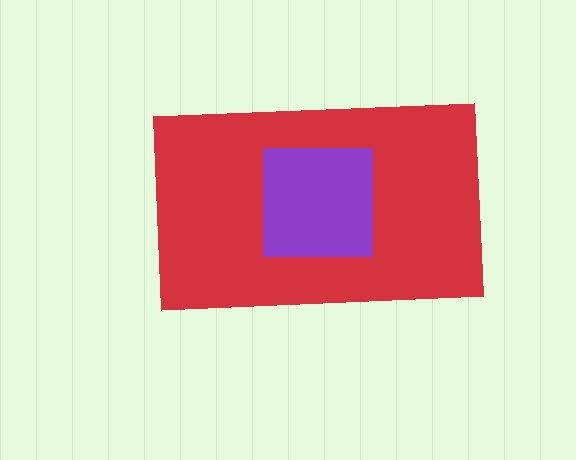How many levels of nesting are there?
2.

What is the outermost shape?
The red rectangle.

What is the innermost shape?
The purple square.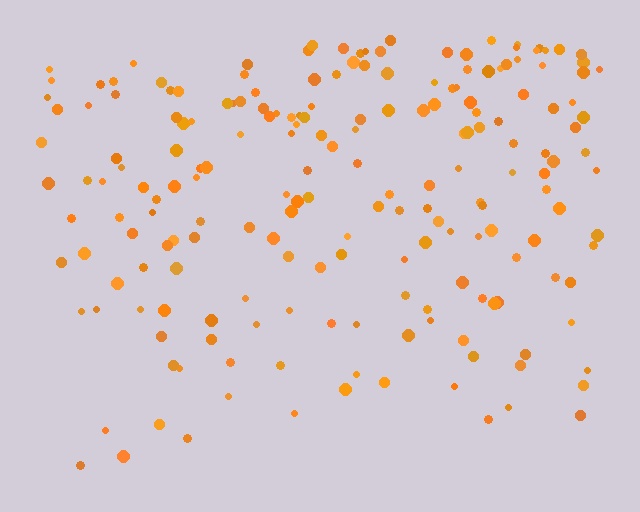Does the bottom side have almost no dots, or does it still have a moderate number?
Still a moderate number, just noticeably fewer than the top.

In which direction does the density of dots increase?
From bottom to top, with the top side densest.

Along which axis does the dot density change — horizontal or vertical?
Vertical.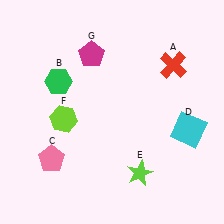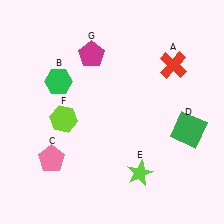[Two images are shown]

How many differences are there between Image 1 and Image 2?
There is 1 difference between the two images.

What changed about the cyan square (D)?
In Image 1, D is cyan. In Image 2, it changed to green.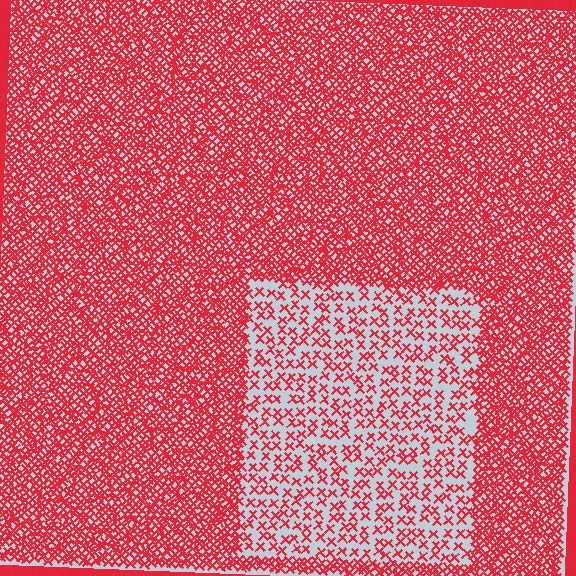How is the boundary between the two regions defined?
The boundary is defined by a change in element density (approximately 2.8x ratio). All elements are the same color, size, and shape.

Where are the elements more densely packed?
The elements are more densely packed outside the rectangle boundary.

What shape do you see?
I see a rectangle.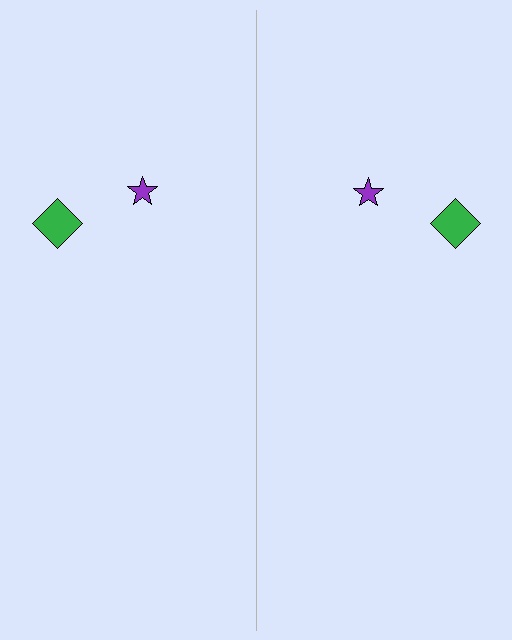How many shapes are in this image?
There are 4 shapes in this image.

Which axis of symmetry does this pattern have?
The pattern has a vertical axis of symmetry running through the center of the image.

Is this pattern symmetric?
Yes, this pattern has bilateral (reflection) symmetry.